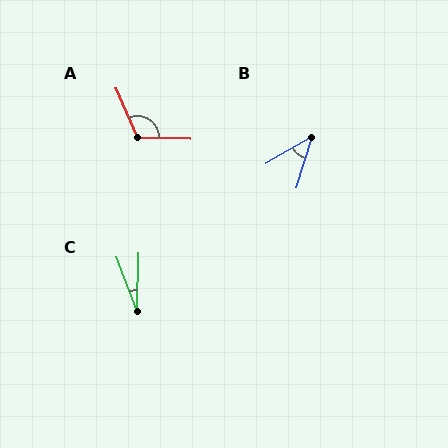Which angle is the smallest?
C, at approximately 23 degrees.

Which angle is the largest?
A, at approximately 115 degrees.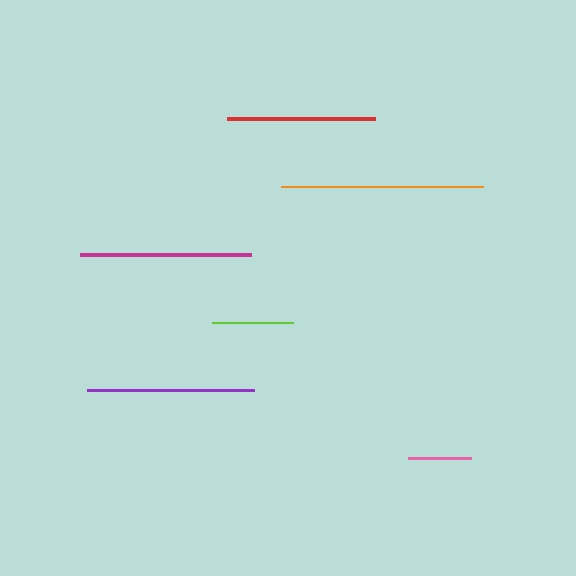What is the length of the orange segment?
The orange segment is approximately 202 pixels long.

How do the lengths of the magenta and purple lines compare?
The magenta and purple lines are approximately the same length.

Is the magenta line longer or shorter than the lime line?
The magenta line is longer than the lime line.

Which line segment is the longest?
The orange line is the longest at approximately 202 pixels.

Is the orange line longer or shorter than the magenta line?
The orange line is longer than the magenta line.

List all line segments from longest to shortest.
From longest to shortest: orange, magenta, purple, red, lime, pink.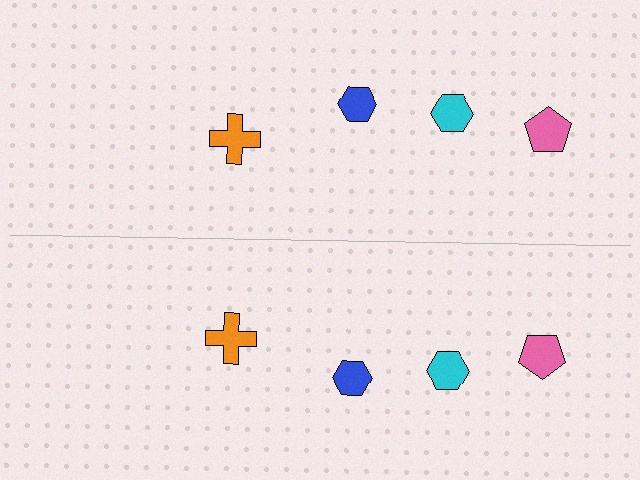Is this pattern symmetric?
Yes, this pattern has bilateral (reflection) symmetry.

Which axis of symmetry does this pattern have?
The pattern has a horizontal axis of symmetry running through the center of the image.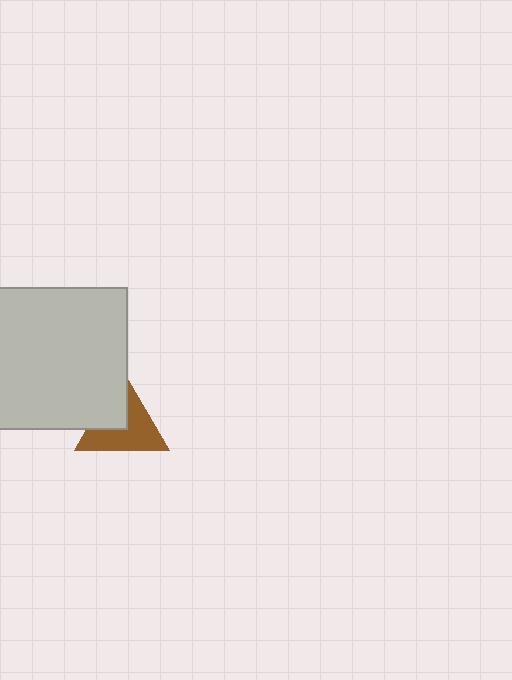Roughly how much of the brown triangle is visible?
About half of it is visible (roughly 65%).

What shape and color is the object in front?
The object in front is a light gray square.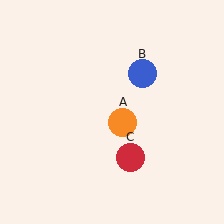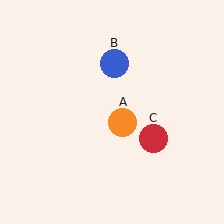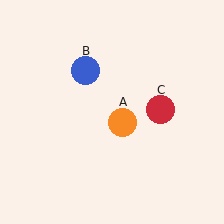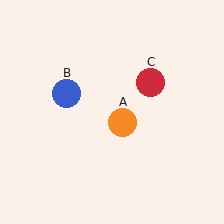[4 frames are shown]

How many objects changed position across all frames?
2 objects changed position: blue circle (object B), red circle (object C).